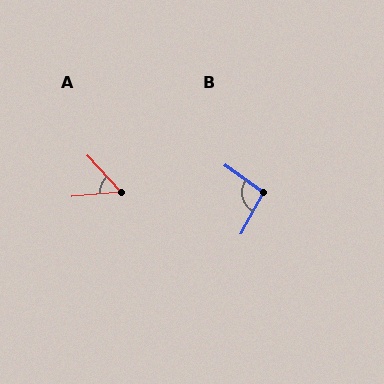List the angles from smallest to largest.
A (53°), B (96°).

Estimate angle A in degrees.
Approximately 53 degrees.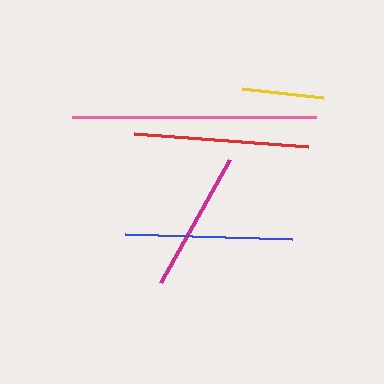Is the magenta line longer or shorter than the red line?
The red line is longer than the magenta line.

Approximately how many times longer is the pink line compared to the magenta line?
The pink line is approximately 1.7 times the length of the magenta line.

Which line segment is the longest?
The pink line is the longest at approximately 244 pixels.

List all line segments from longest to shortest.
From longest to shortest: pink, red, blue, magenta, yellow.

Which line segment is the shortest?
The yellow line is the shortest at approximately 81 pixels.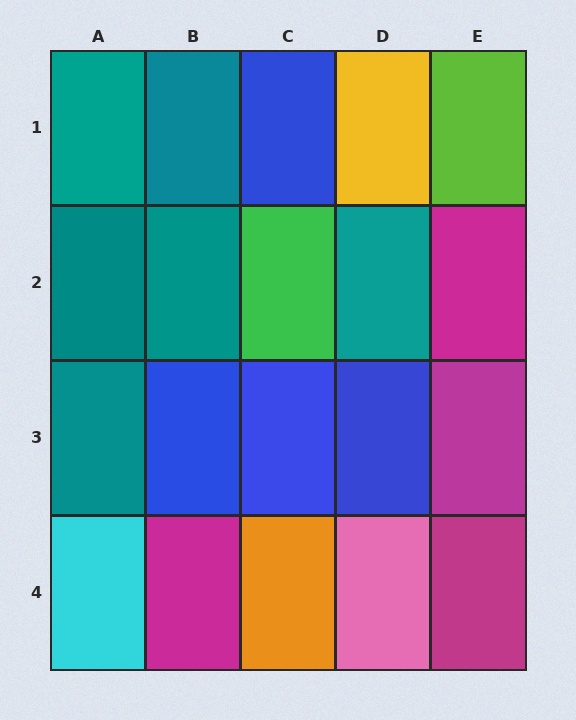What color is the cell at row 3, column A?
Teal.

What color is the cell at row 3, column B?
Blue.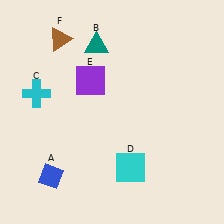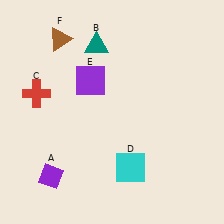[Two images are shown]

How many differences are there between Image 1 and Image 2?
There are 2 differences between the two images.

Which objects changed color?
A changed from blue to purple. C changed from cyan to red.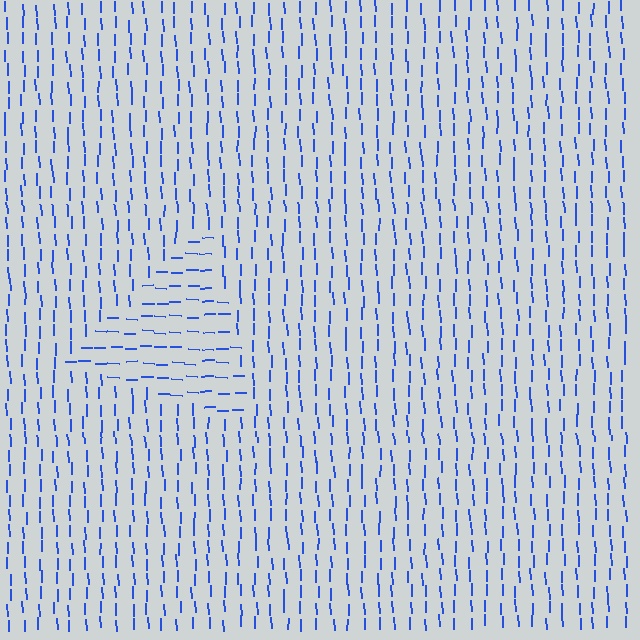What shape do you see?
I see a triangle.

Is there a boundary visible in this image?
Yes, there is a texture boundary formed by a change in line orientation.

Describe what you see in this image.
The image is filled with small blue line segments. A triangle region in the image has lines oriented differently from the surrounding lines, creating a visible texture boundary.